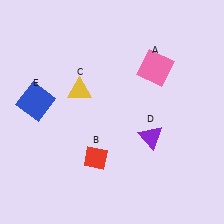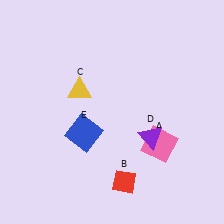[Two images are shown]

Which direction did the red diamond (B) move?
The red diamond (B) moved right.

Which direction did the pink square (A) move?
The pink square (A) moved down.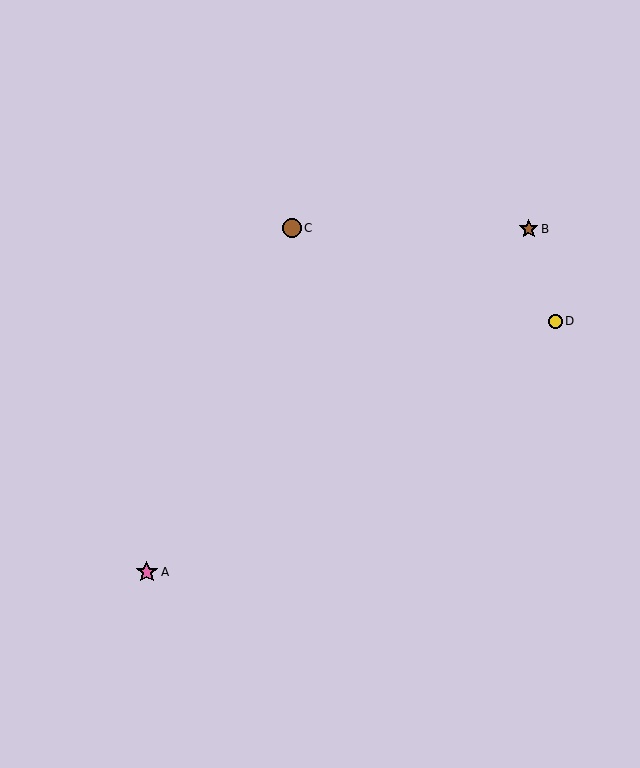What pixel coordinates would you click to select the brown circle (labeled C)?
Click at (292, 228) to select the brown circle C.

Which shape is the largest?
The pink star (labeled A) is the largest.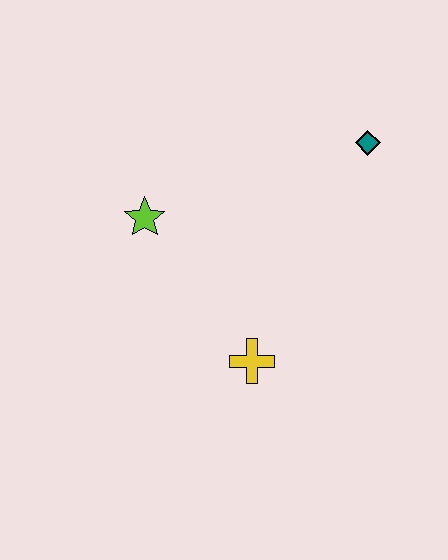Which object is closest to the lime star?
The yellow cross is closest to the lime star.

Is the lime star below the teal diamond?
Yes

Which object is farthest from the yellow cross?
The teal diamond is farthest from the yellow cross.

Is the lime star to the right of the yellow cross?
No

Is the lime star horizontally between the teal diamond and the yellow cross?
No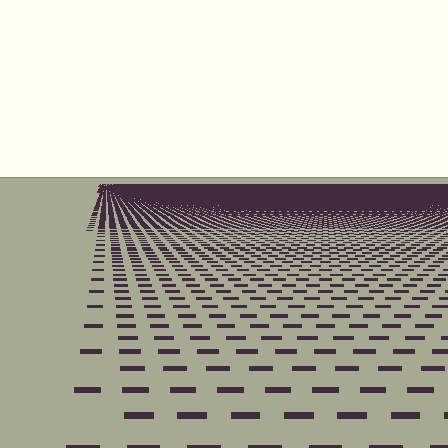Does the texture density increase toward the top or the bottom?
Density increases toward the top.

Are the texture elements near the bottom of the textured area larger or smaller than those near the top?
Larger. Near the bottom, elements are closer to the viewer and appear at a bigger on-screen size.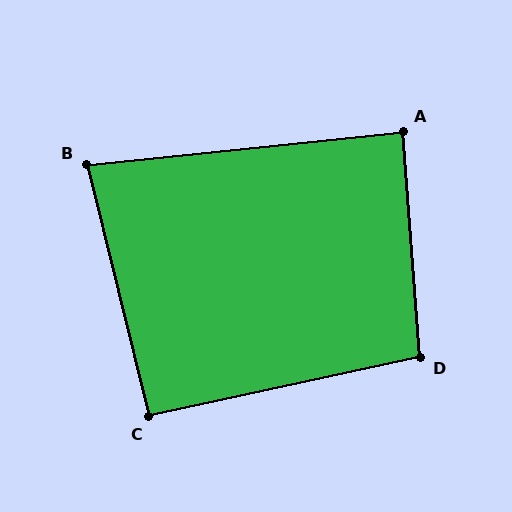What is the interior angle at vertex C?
Approximately 92 degrees (approximately right).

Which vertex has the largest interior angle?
D, at approximately 98 degrees.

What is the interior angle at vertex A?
Approximately 88 degrees (approximately right).